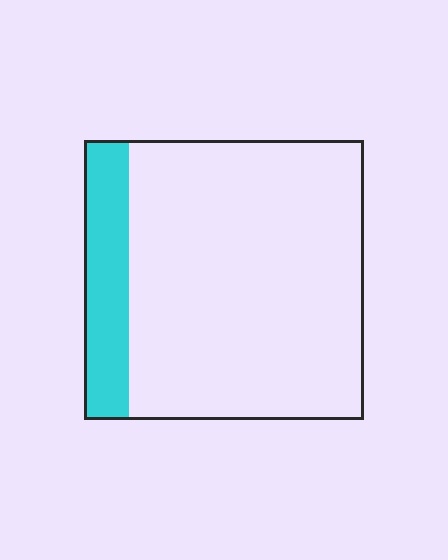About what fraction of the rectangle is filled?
About one sixth (1/6).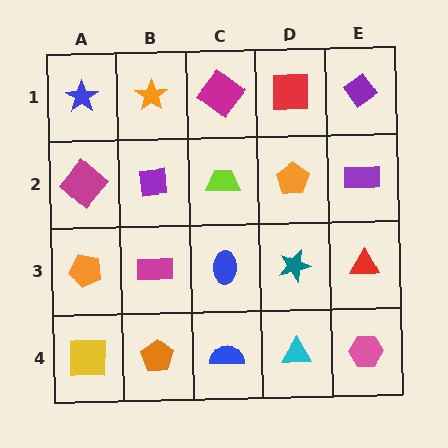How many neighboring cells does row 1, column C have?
3.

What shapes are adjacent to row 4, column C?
A blue ellipse (row 3, column C), an orange pentagon (row 4, column B), a cyan triangle (row 4, column D).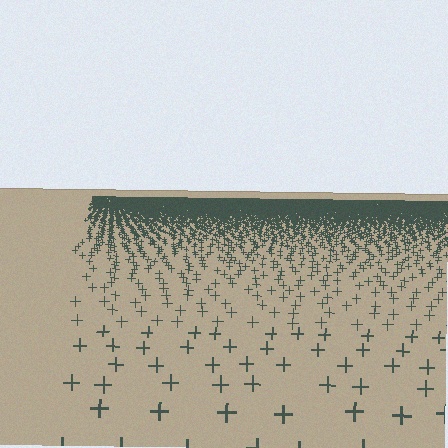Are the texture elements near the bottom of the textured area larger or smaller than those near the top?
Larger. Near the bottom, elements are closer to the viewer and appear at a bigger on-screen size.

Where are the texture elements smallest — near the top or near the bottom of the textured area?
Near the top.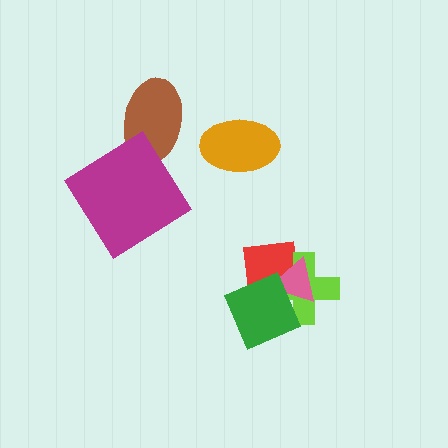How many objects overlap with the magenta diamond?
1 object overlaps with the magenta diamond.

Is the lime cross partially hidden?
Yes, it is partially covered by another shape.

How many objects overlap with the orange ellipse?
0 objects overlap with the orange ellipse.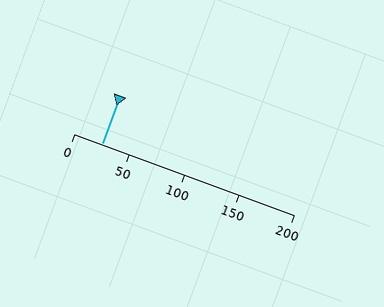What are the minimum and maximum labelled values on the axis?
The axis runs from 0 to 200.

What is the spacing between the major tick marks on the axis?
The major ticks are spaced 50 apart.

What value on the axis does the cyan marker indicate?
The marker indicates approximately 25.